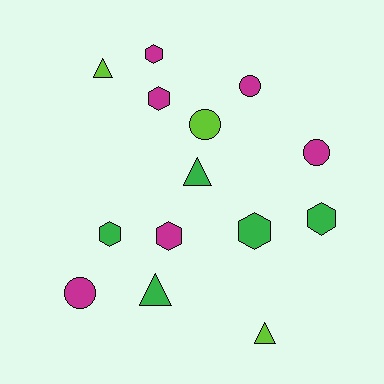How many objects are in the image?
There are 14 objects.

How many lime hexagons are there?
There are no lime hexagons.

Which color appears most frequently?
Magenta, with 6 objects.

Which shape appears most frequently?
Hexagon, with 6 objects.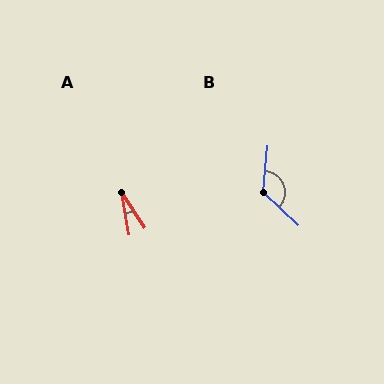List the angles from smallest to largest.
A (24°), B (128°).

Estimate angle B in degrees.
Approximately 128 degrees.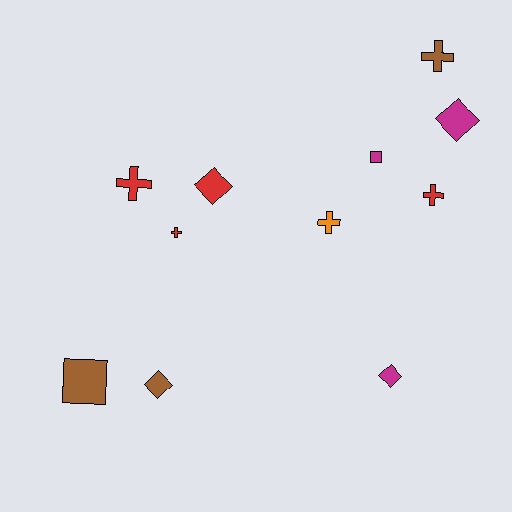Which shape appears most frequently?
Cross, with 5 objects.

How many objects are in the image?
There are 11 objects.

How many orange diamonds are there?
There are no orange diamonds.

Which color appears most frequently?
Red, with 4 objects.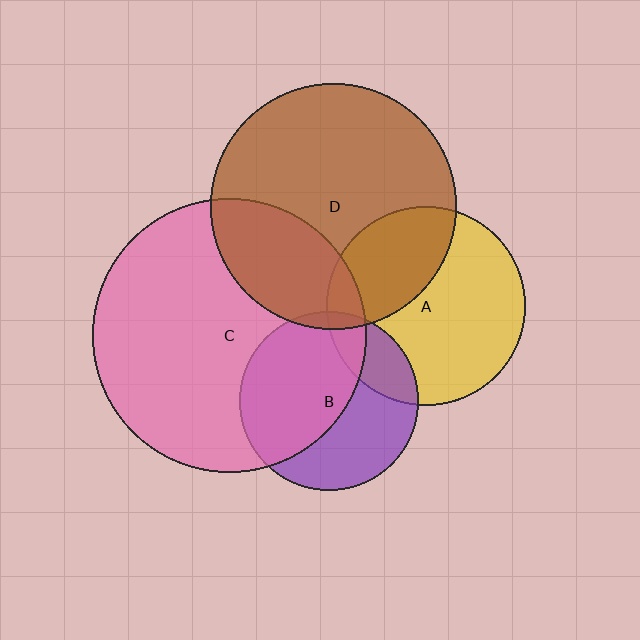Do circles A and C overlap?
Yes.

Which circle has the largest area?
Circle C (pink).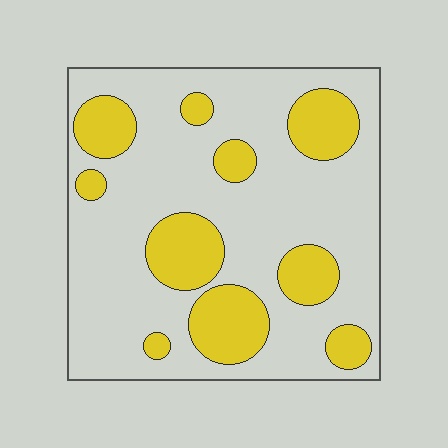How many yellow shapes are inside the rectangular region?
10.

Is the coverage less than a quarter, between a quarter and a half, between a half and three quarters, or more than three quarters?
Between a quarter and a half.